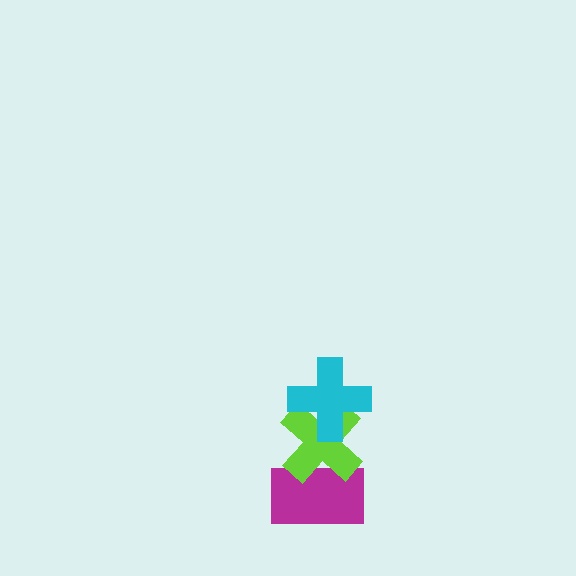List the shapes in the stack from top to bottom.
From top to bottom: the cyan cross, the lime cross, the magenta rectangle.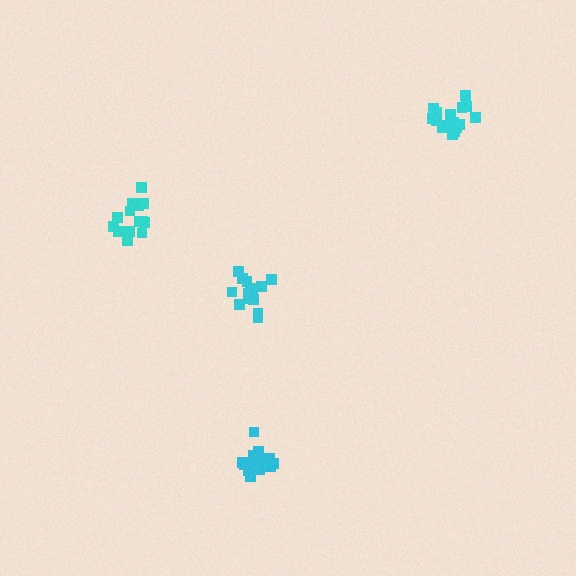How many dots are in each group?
Group 1: 18 dots, Group 2: 14 dots, Group 3: 18 dots, Group 4: 16 dots (66 total).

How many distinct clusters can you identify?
There are 4 distinct clusters.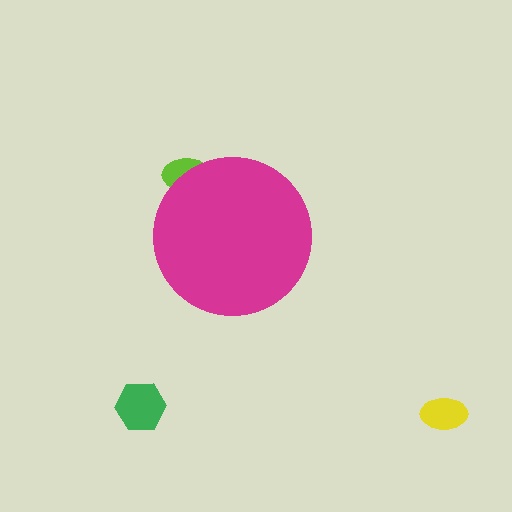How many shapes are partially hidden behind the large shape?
1 shape is partially hidden.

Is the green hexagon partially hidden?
No, the green hexagon is fully visible.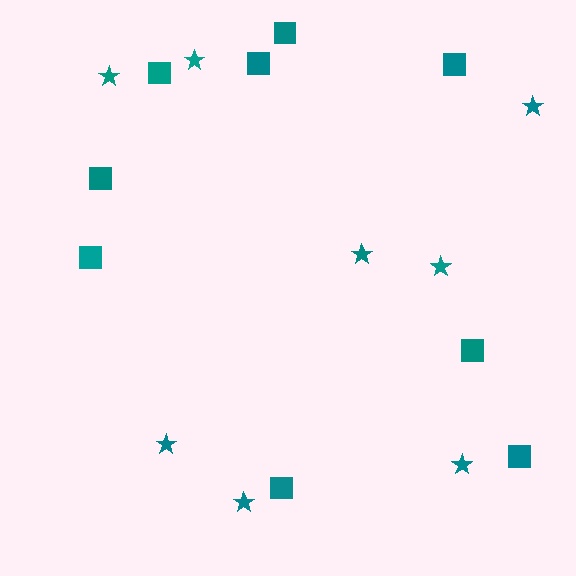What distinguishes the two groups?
There are 2 groups: one group of stars (8) and one group of squares (9).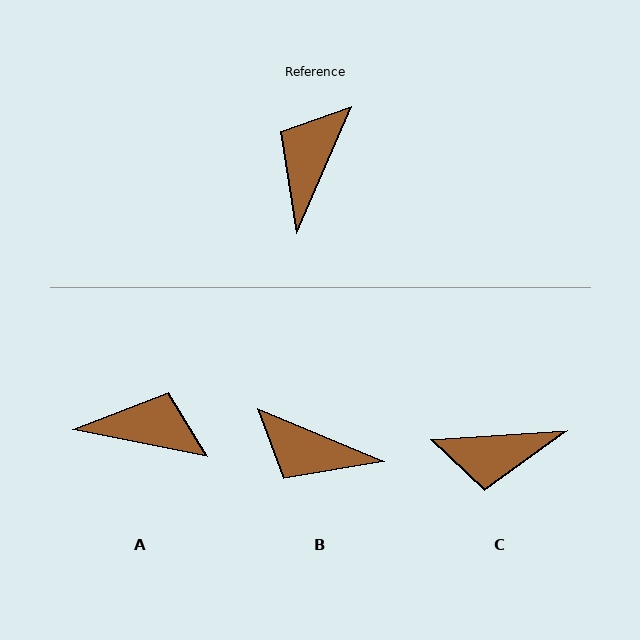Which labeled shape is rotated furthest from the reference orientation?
C, about 117 degrees away.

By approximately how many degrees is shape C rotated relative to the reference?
Approximately 117 degrees counter-clockwise.